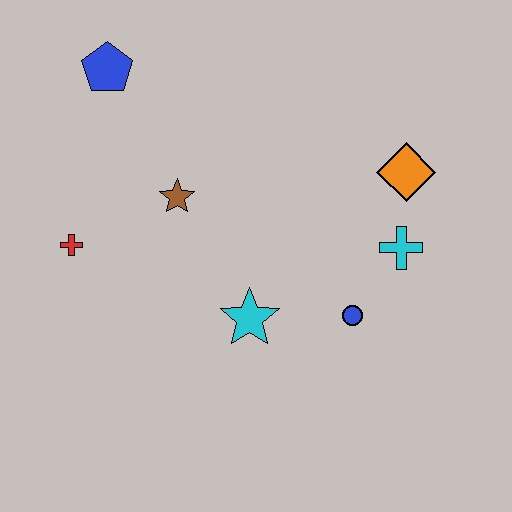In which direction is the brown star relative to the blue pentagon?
The brown star is below the blue pentagon.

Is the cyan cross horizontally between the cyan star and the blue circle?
No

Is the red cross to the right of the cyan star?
No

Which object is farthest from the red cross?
The orange diamond is farthest from the red cross.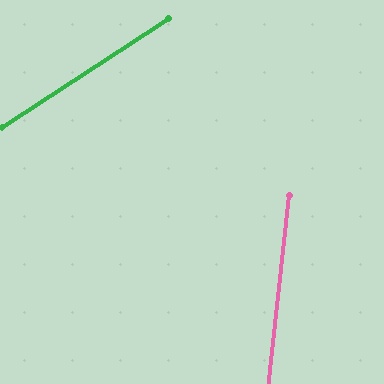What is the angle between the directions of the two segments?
Approximately 51 degrees.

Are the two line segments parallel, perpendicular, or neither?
Neither parallel nor perpendicular — they differ by about 51°.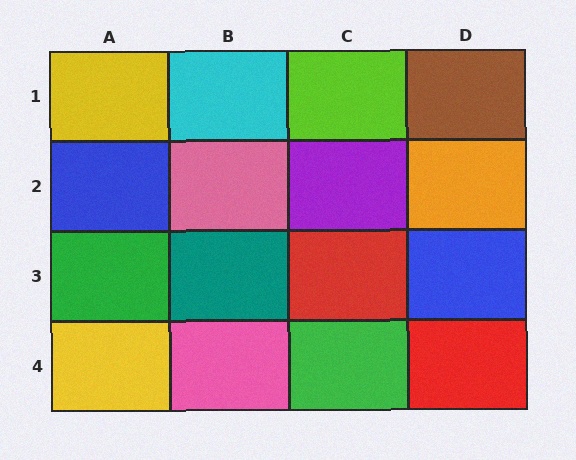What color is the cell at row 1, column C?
Lime.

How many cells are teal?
1 cell is teal.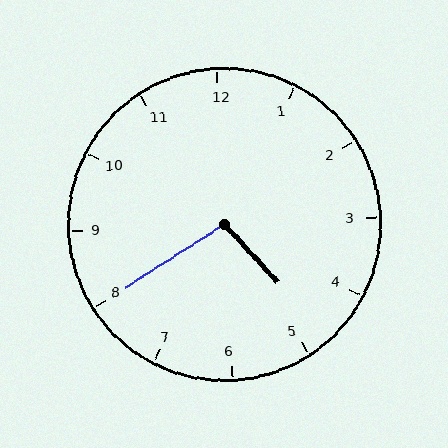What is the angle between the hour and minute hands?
Approximately 100 degrees.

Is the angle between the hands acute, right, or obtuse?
It is obtuse.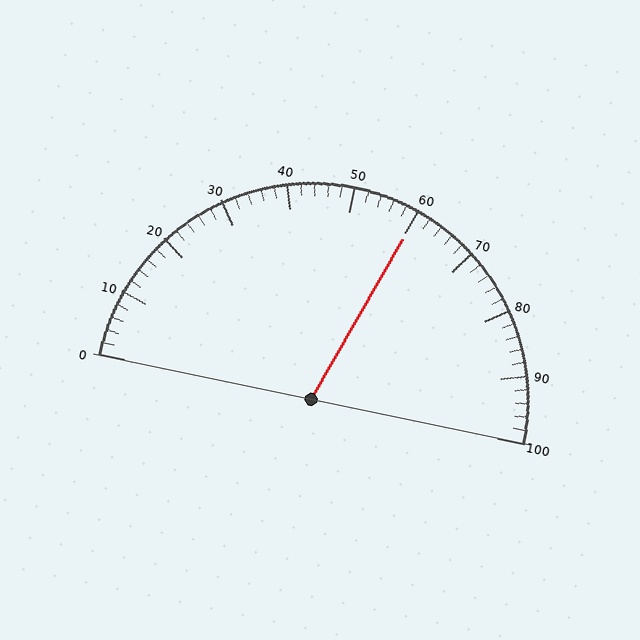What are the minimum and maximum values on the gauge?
The gauge ranges from 0 to 100.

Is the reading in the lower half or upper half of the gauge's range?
The reading is in the upper half of the range (0 to 100).